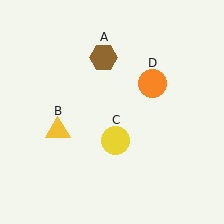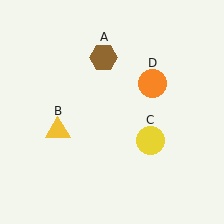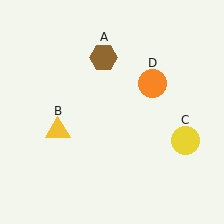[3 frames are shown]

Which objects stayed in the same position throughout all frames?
Brown hexagon (object A) and yellow triangle (object B) and orange circle (object D) remained stationary.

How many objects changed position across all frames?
1 object changed position: yellow circle (object C).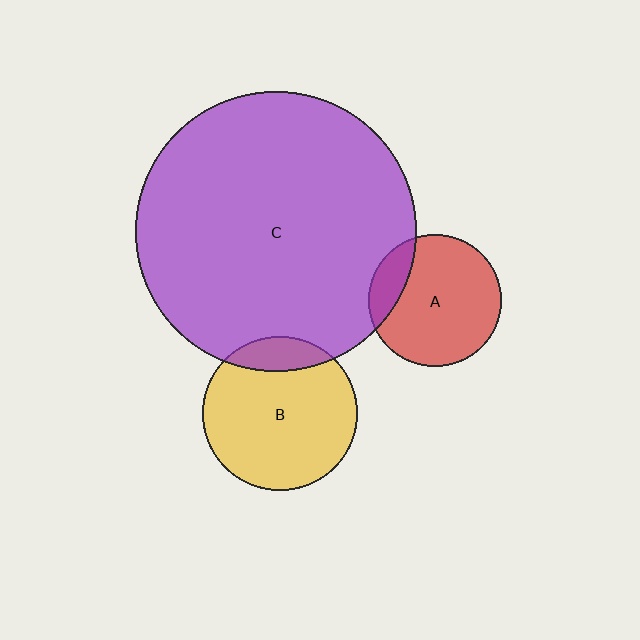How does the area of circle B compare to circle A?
Approximately 1.4 times.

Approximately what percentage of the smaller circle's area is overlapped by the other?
Approximately 15%.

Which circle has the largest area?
Circle C (purple).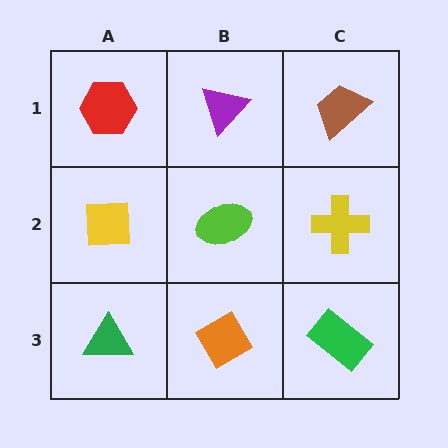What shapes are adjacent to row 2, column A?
A red hexagon (row 1, column A), a green triangle (row 3, column A), a lime ellipse (row 2, column B).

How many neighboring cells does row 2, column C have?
3.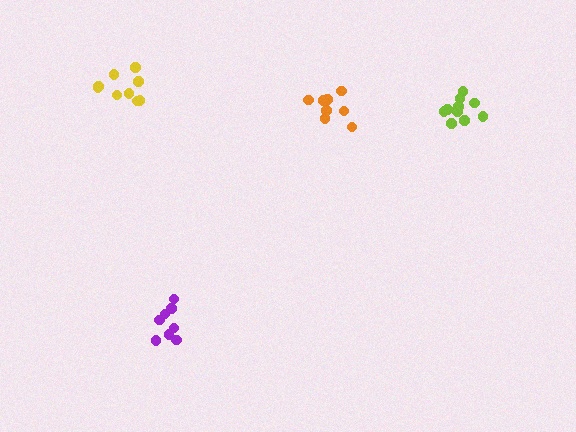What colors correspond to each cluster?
The clusters are colored: yellow, lime, orange, purple.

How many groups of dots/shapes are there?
There are 4 groups.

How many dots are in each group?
Group 1: 9 dots, Group 2: 10 dots, Group 3: 8 dots, Group 4: 8 dots (35 total).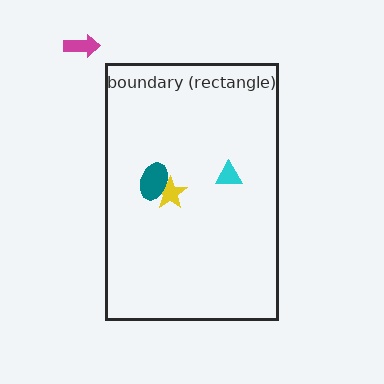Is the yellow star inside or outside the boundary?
Inside.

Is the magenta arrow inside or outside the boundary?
Outside.